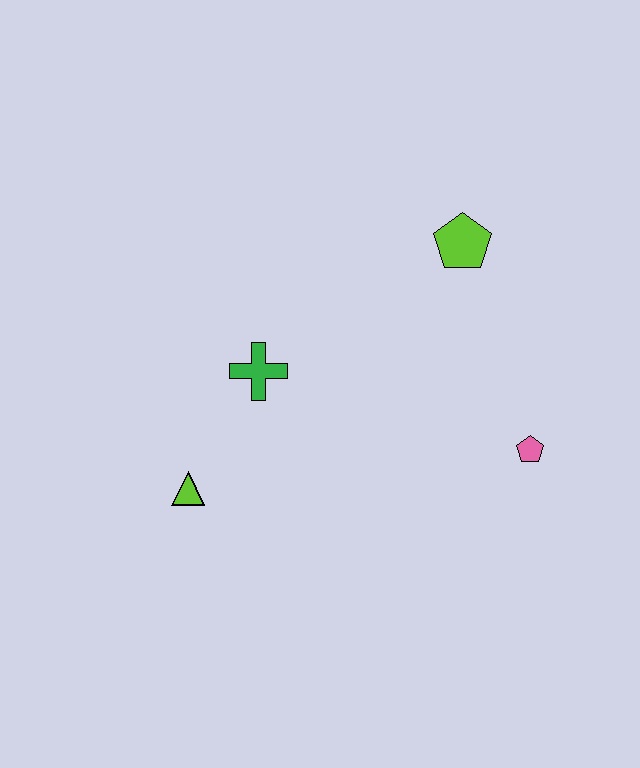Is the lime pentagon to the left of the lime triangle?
No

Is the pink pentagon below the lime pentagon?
Yes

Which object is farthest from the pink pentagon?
The lime triangle is farthest from the pink pentagon.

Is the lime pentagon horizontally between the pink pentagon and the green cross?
Yes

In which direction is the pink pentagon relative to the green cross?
The pink pentagon is to the right of the green cross.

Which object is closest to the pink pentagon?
The lime pentagon is closest to the pink pentagon.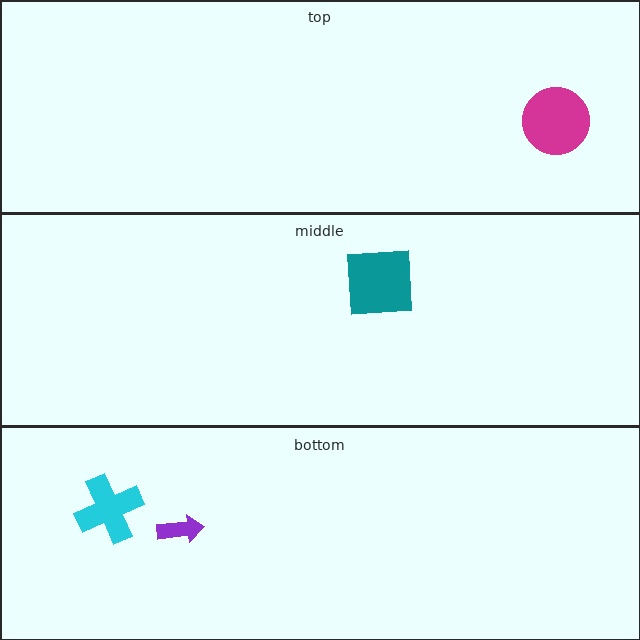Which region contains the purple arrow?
The bottom region.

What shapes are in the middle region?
The teal square.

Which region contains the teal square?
The middle region.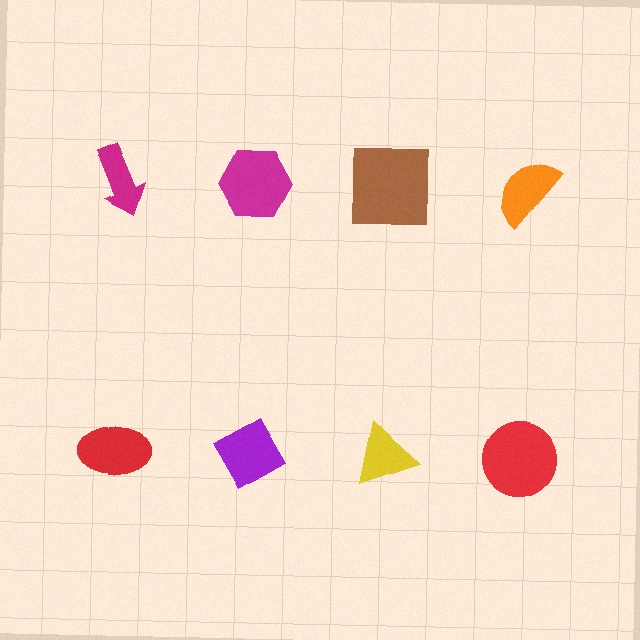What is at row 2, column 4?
A red circle.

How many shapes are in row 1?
4 shapes.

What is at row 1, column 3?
A brown square.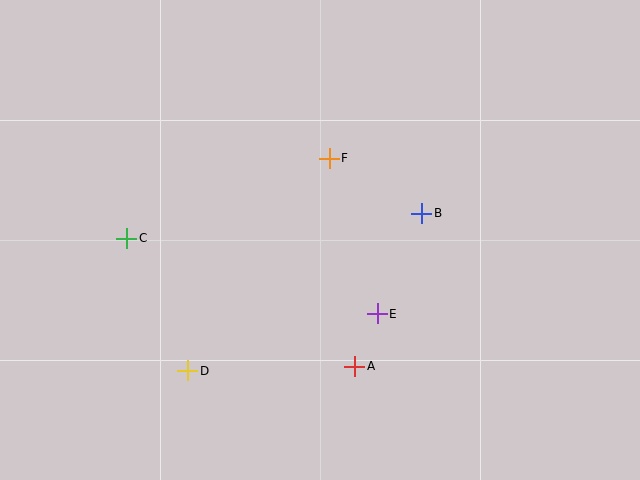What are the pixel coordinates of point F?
Point F is at (329, 158).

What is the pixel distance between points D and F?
The distance between D and F is 255 pixels.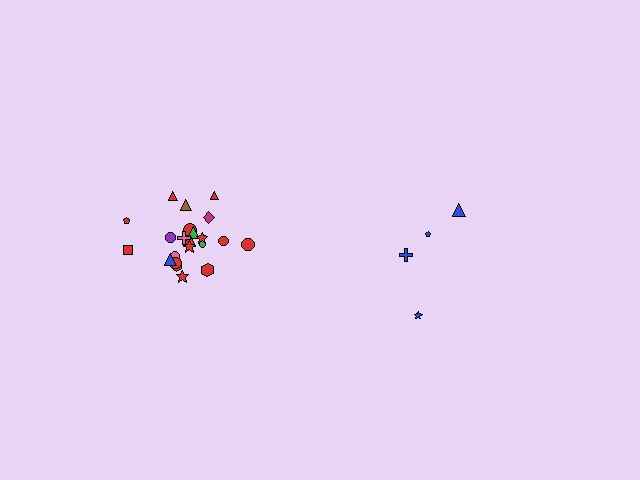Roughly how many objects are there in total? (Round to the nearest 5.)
Roughly 25 objects in total.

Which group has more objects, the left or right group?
The left group.